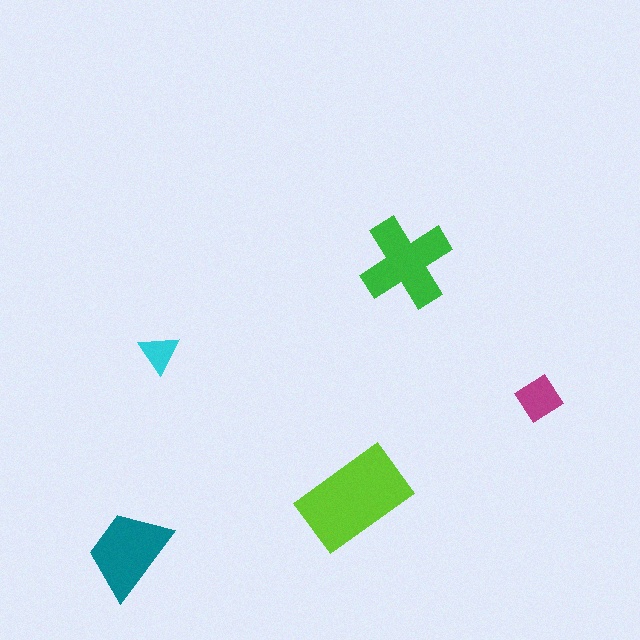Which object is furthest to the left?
The teal trapezoid is leftmost.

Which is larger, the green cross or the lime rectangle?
The lime rectangle.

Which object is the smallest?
The cyan triangle.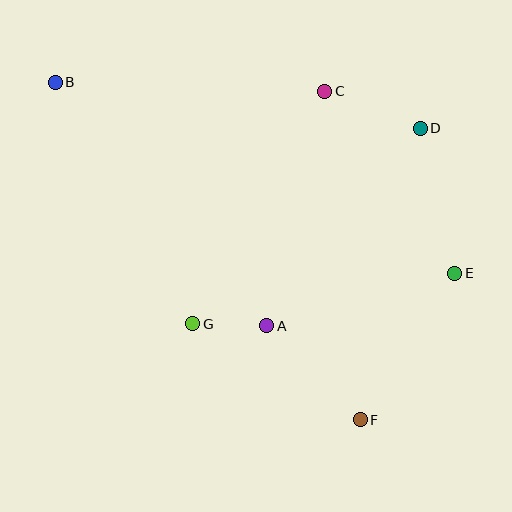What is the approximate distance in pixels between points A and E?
The distance between A and E is approximately 195 pixels.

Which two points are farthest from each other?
Points B and F are farthest from each other.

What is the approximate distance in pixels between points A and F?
The distance between A and F is approximately 133 pixels.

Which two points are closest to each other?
Points A and G are closest to each other.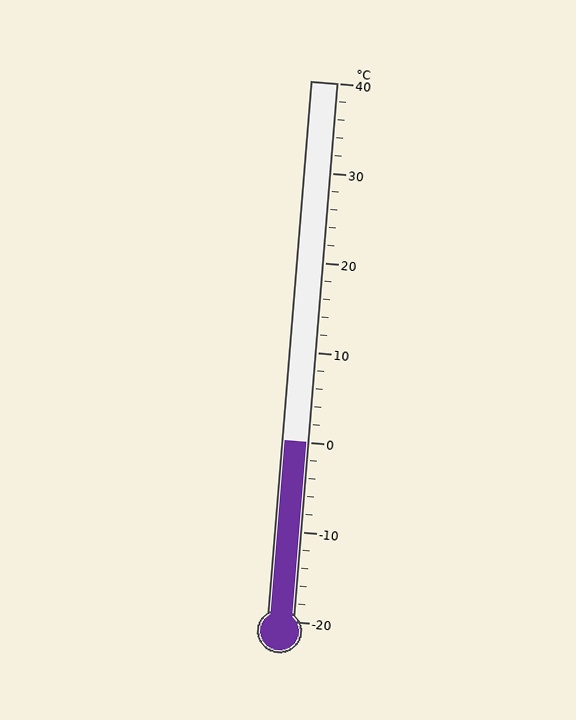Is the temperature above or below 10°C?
The temperature is below 10°C.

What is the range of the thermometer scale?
The thermometer scale ranges from -20°C to 40°C.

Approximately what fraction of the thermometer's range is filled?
The thermometer is filled to approximately 35% of its range.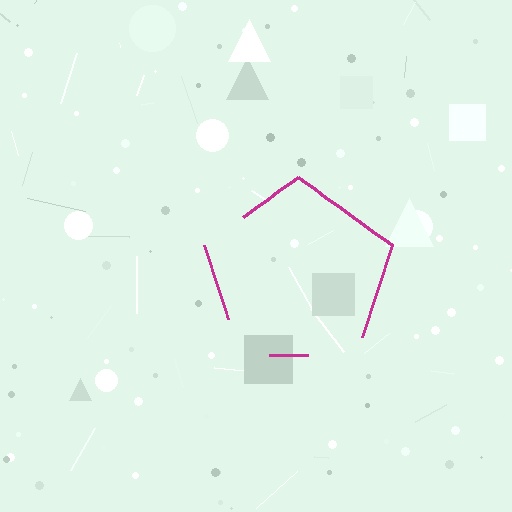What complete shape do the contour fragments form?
The contour fragments form a pentagon.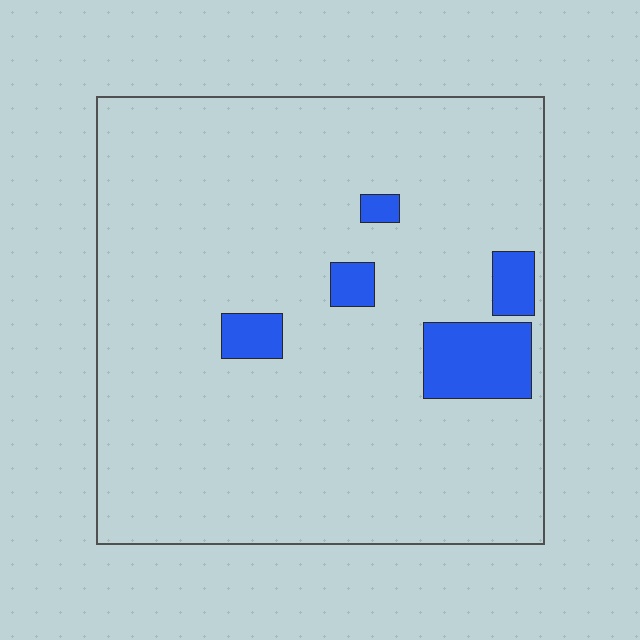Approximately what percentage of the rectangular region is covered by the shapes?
Approximately 10%.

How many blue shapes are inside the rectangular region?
5.